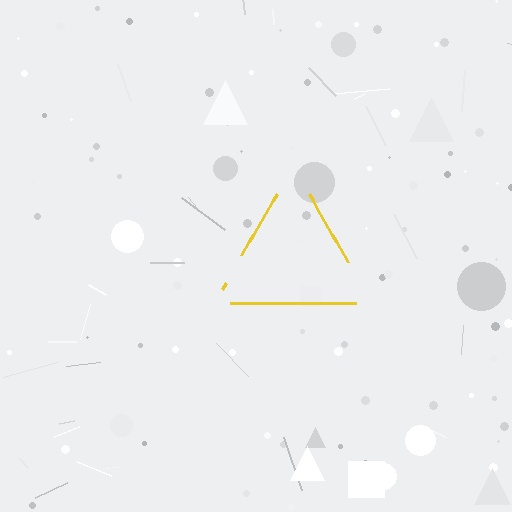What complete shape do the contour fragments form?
The contour fragments form a triangle.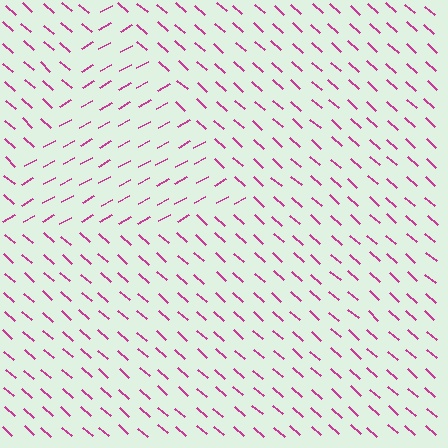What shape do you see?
I see a triangle.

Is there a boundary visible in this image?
Yes, there is a texture boundary formed by a change in line orientation.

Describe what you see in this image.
The image is filled with small magenta line segments. A triangle region in the image has lines oriented differently from the surrounding lines, creating a visible texture boundary.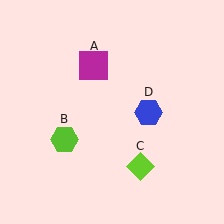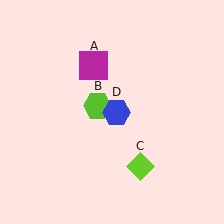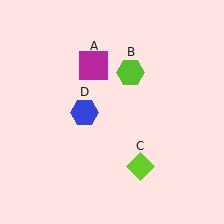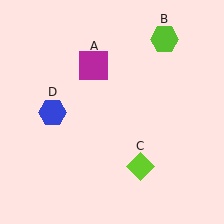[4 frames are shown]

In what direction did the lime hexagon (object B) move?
The lime hexagon (object B) moved up and to the right.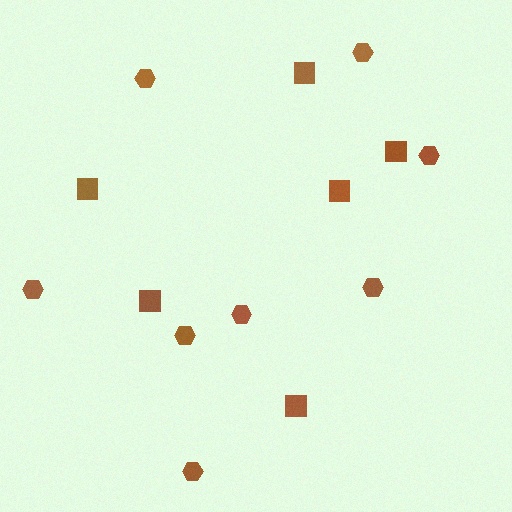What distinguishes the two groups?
There are 2 groups: one group of squares (6) and one group of hexagons (8).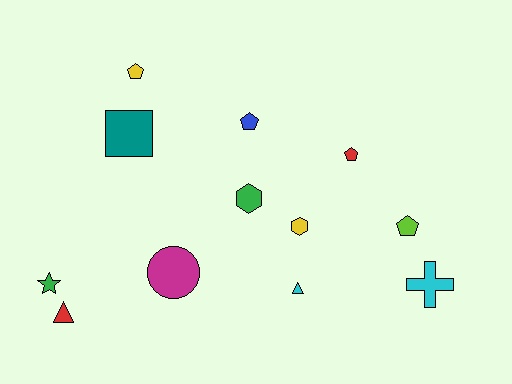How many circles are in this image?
There is 1 circle.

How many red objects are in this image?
There are 2 red objects.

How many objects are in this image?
There are 12 objects.